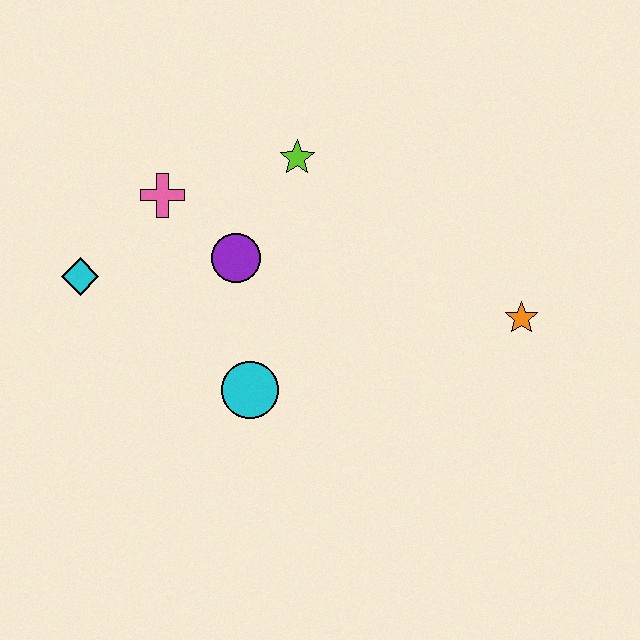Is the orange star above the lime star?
No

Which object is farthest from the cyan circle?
The orange star is farthest from the cyan circle.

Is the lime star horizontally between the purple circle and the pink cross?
No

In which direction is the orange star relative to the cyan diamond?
The orange star is to the right of the cyan diamond.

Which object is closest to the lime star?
The purple circle is closest to the lime star.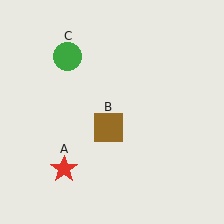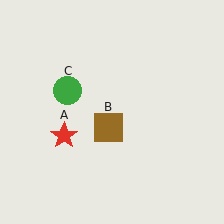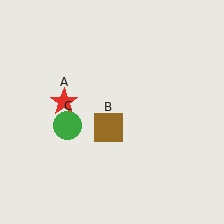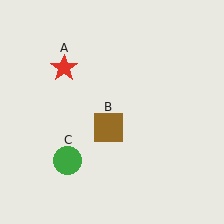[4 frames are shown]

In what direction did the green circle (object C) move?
The green circle (object C) moved down.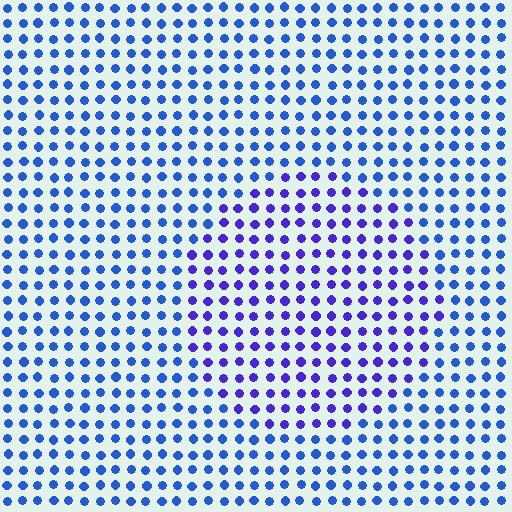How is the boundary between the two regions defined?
The boundary is defined purely by a slight shift in hue (about 30 degrees). Spacing, size, and orientation are identical on both sides.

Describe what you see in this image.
The image is filled with small blue elements in a uniform arrangement. A circle-shaped region is visible where the elements are tinted to a slightly different hue, forming a subtle color boundary.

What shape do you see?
I see a circle.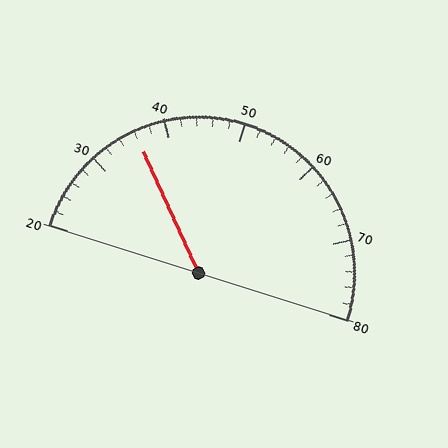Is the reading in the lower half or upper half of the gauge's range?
The reading is in the lower half of the range (20 to 80).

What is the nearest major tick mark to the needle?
The nearest major tick mark is 40.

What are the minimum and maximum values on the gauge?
The gauge ranges from 20 to 80.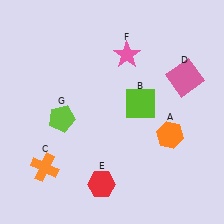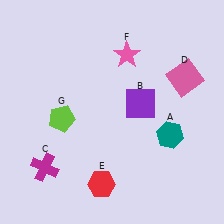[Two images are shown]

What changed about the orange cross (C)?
In Image 1, C is orange. In Image 2, it changed to magenta.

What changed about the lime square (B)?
In Image 1, B is lime. In Image 2, it changed to purple.